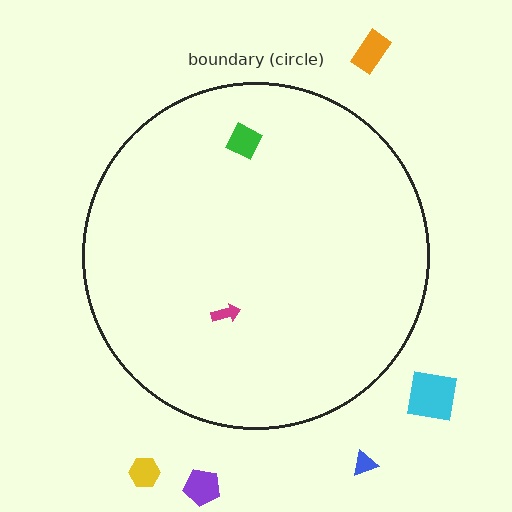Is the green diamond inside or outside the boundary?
Inside.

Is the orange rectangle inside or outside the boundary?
Outside.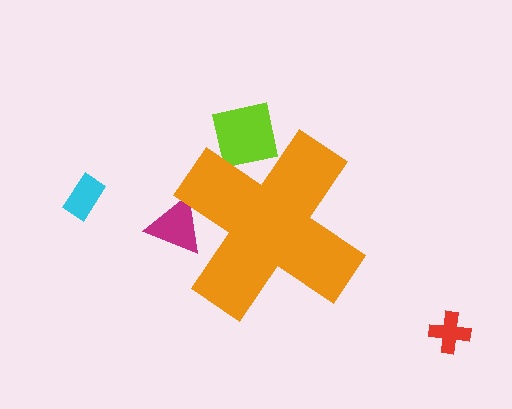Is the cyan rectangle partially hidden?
No, the cyan rectangle is fully visible.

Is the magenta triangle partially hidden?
Yes, the magenta triangle is partially hidden behind the orange cross.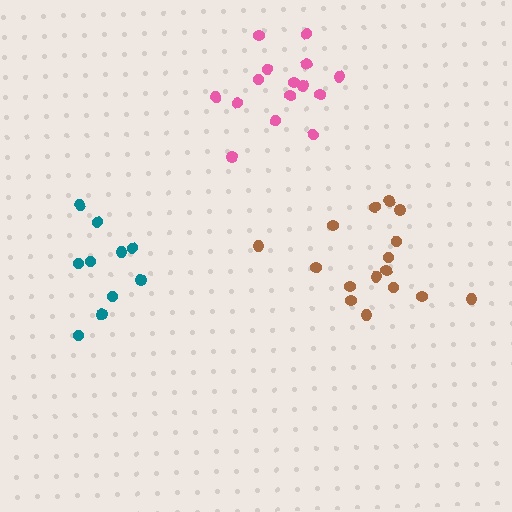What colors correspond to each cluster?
The clusters are colored: pink, brown, teal.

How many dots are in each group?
Group 1: 15 dots, Group 2: 16 dots, Group 3: 10 dots (41 total).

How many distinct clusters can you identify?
There are 3 distinct clusters.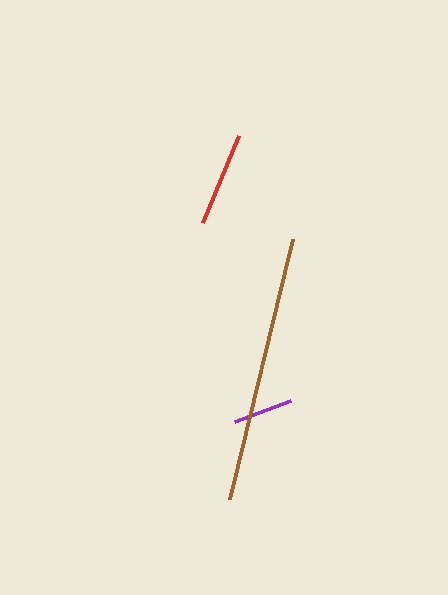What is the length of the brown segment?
The brown segment is approximately 268 pixels long.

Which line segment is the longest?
The brown line is the longest at approximately 268 pixels.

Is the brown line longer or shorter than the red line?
The brown line is longer than the red line.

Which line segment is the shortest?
The purple line is the shortest at approximately 60 pixels.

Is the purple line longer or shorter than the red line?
The red line is longer than the purple line.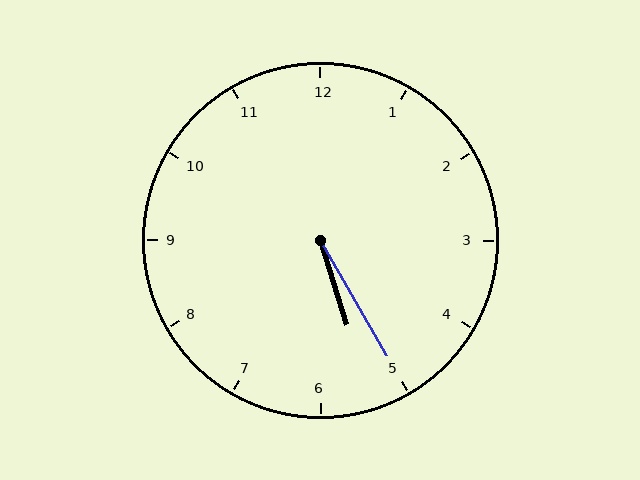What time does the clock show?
5:25.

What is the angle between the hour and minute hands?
Approximately 12 degrees.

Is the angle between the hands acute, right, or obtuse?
It is acute.